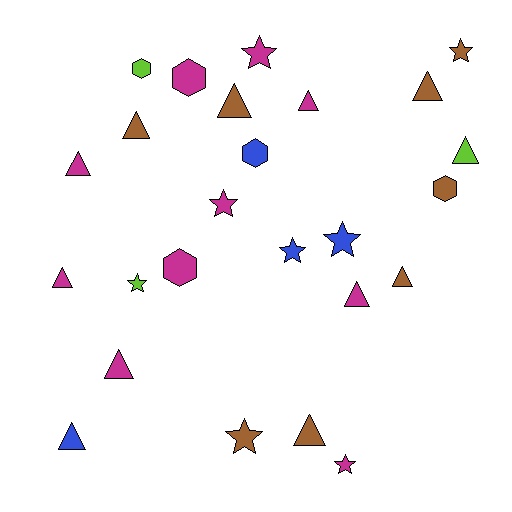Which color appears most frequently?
Magenta, with 10 objects.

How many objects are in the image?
There are 25 objects.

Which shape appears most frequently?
Triangle, with 12 objects.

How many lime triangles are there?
There is 1 lime triangle.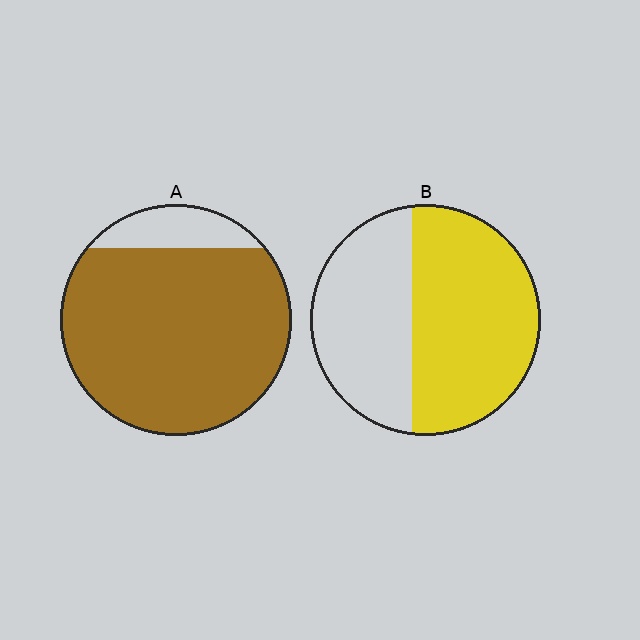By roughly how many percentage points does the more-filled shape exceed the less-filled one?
By roughly 30 percentage points (A over B).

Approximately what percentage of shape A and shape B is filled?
A is approximately 85% and B is approximately 55%.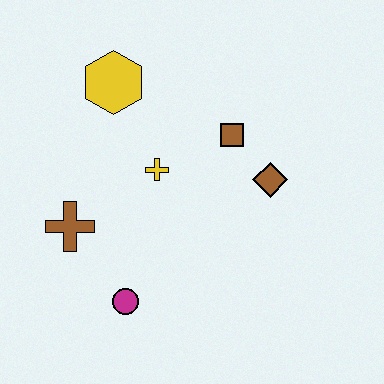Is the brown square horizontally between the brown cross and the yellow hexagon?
No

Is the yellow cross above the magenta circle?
Yes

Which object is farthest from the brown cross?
The brown diamond is farthest from the brown cross.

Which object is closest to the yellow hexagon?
The yellow cross is closest to the yellow hexagon.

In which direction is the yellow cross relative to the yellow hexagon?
The yellow cross is below the yellow hexagon.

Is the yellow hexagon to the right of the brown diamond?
No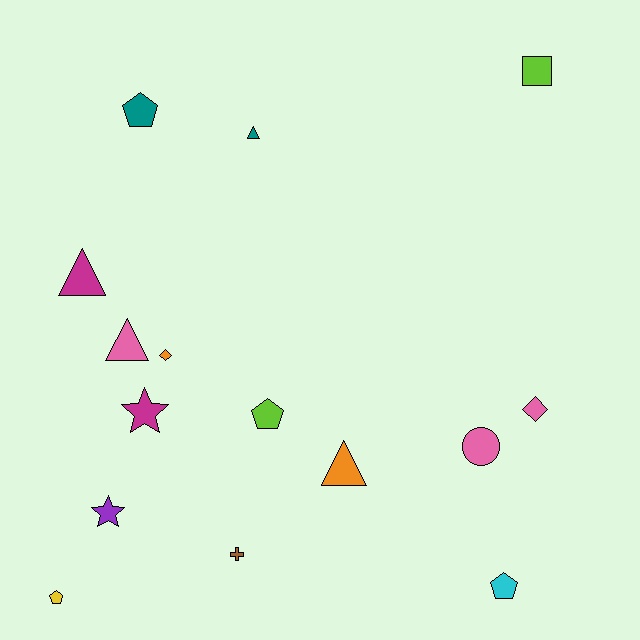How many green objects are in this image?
There are no green objects.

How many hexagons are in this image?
There are no hexagons.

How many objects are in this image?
There are 15 objects.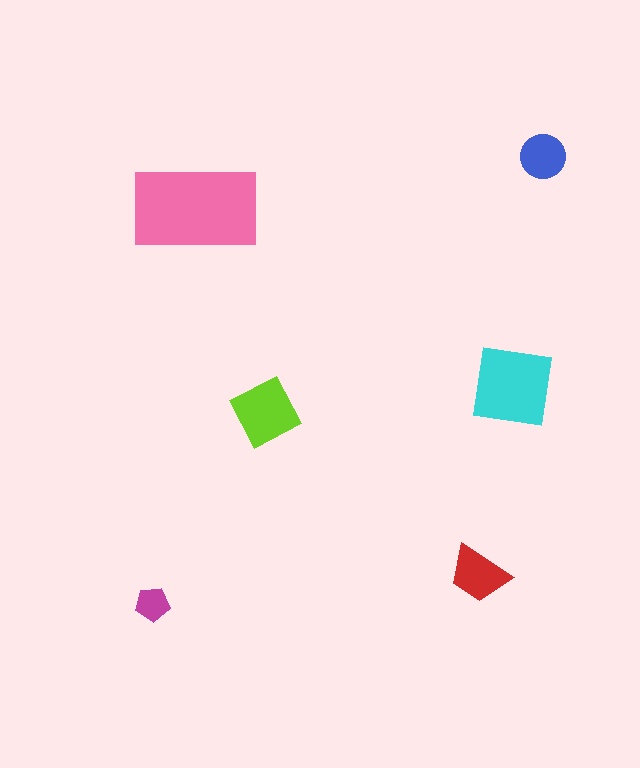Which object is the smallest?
The magenta pentagon.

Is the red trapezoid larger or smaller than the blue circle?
Larger.